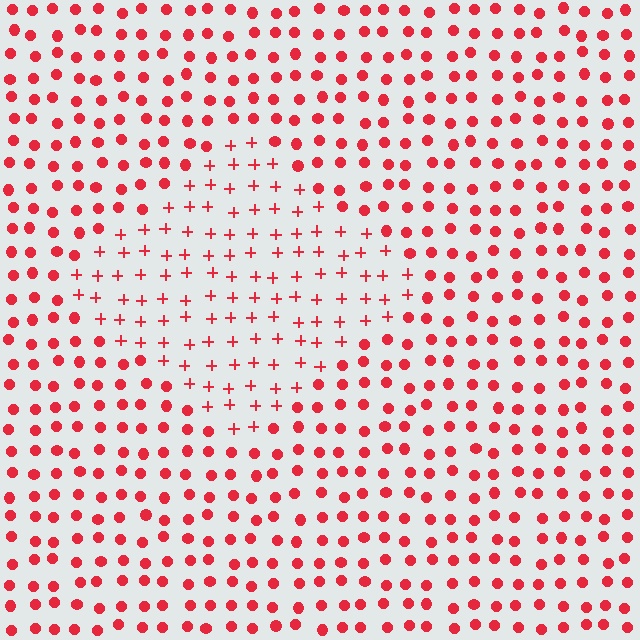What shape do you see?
I see a diamond.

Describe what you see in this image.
The image is filled with small red elements arranged in a uniform grid. A diamond-shaped region contains plus signs, while the surrounding area contains circles. The boundary is defined purely by the change in element shape.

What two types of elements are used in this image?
The image uses plus signs inside the diamond region and circles outside it.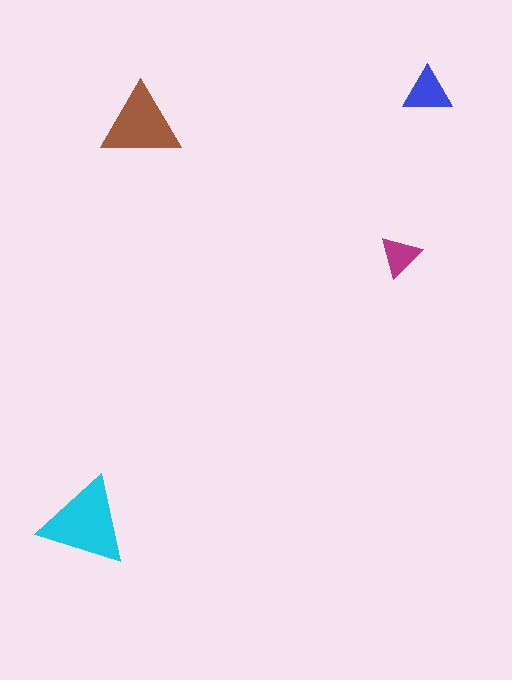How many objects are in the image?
There are 4 objects in the image.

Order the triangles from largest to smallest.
the cyan one, the brown one, the blue one, the magenta one.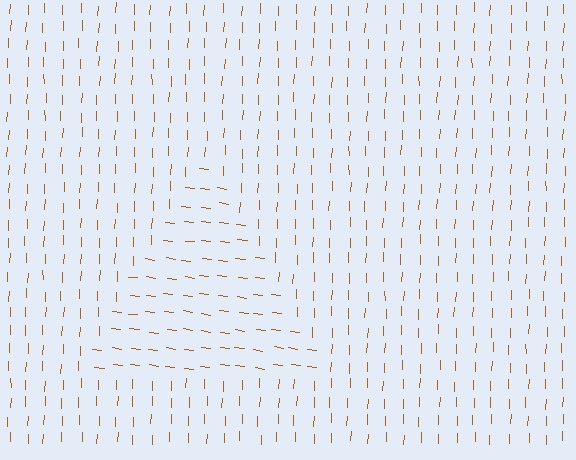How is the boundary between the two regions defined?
The boundary is defined purely by a change in line orientation (approximately 84 degrees difference). All lines are the same color and thickness.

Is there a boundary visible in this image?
Yes, there is a texture boundary formed by a change in line orientation.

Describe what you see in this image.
The image is filled with small brown line segments. A triangle region in the image has lines oriented differently from the surrounding lines, creating a visible texture boundary.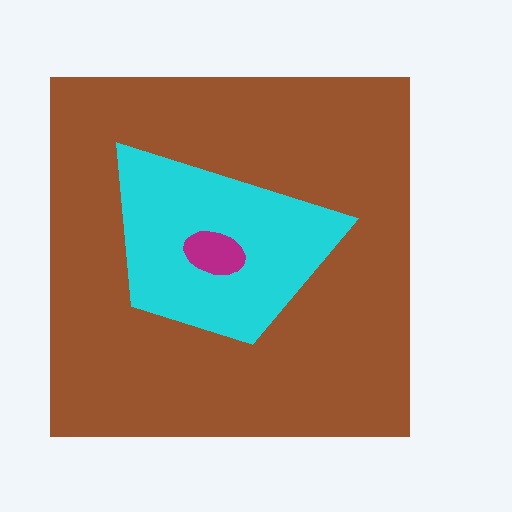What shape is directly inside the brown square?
The cyan trapezoid.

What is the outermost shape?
The brown square.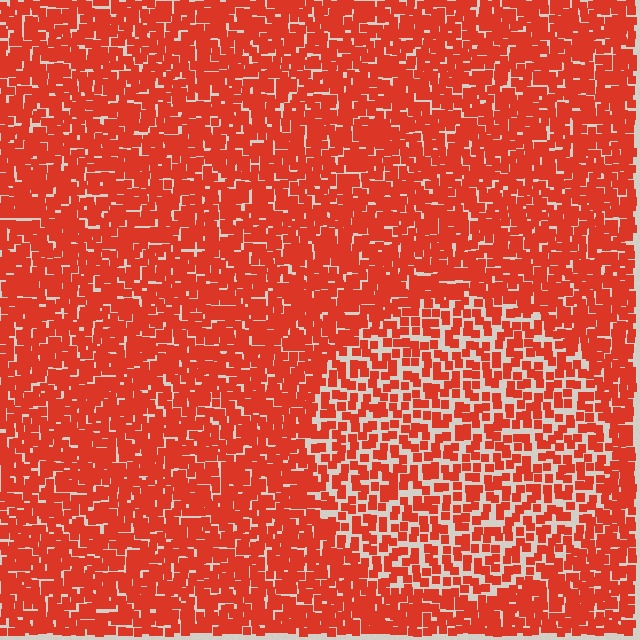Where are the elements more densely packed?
The elements are more densely packed outside the circle boundary.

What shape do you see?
I see a circle.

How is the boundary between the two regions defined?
The boundary is defined by a change in element density (approximately 1.7x ratio). All elements are the same color, size, and shape.